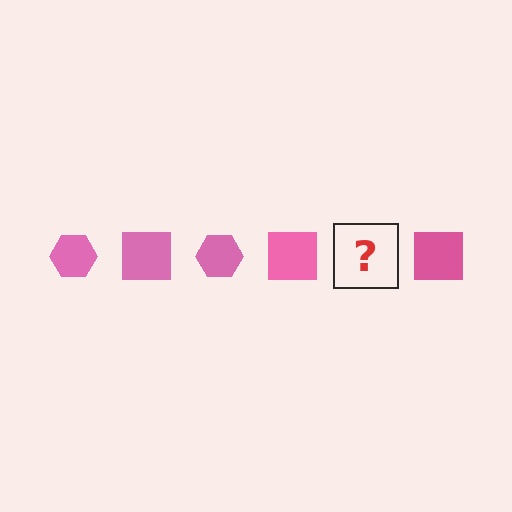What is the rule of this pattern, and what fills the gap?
The rule is that the pattern cycles through hexagon, square shapes in pink. The gap should be filled with a pink hexagon.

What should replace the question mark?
The question mark should be replaced with a pink hexagon.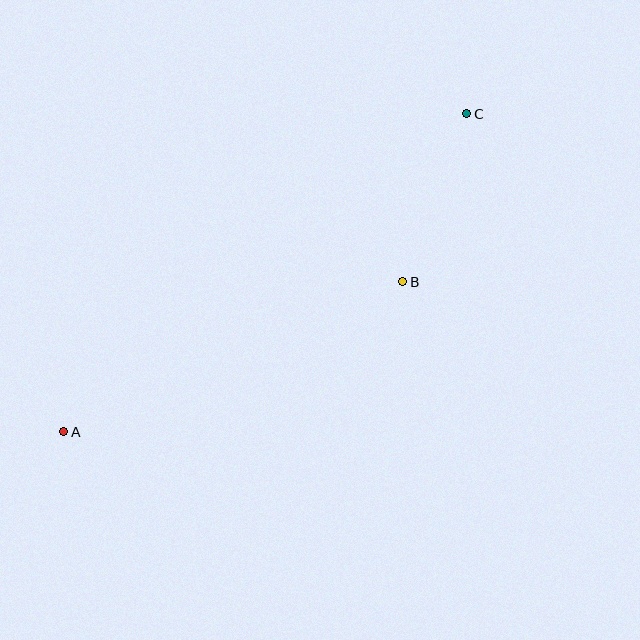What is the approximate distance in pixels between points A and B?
The distance between A and B is approximately 371 pixels.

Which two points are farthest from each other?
Points A and C are farthest from each other.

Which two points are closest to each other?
Points B and C are closest to each other.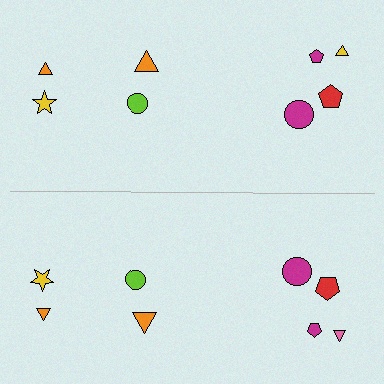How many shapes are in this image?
There are 16 shapes in this image.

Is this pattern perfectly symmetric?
No, the pattern is not perfectly symmetric. The pink triangle on the bottom side breaks the symmetry — its mirror counterpart is yellow.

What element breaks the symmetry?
The pink triangle on the bottom side breaks the symmetry — its mirror counterpart is yellow.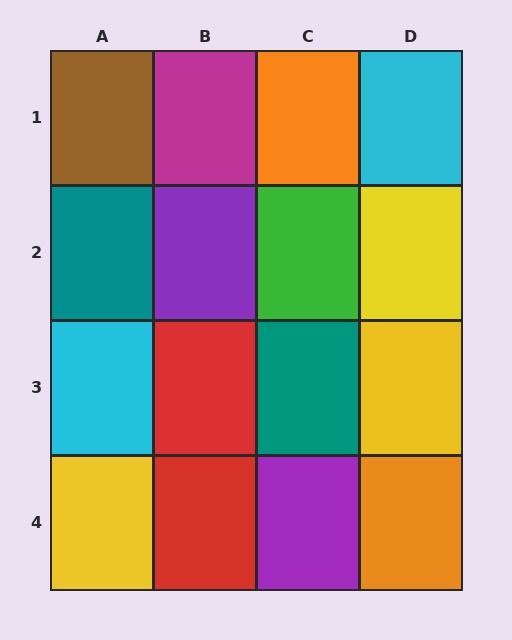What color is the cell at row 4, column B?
Red.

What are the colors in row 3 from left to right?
Cyan, red, teal, yellow.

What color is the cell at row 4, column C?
Purple.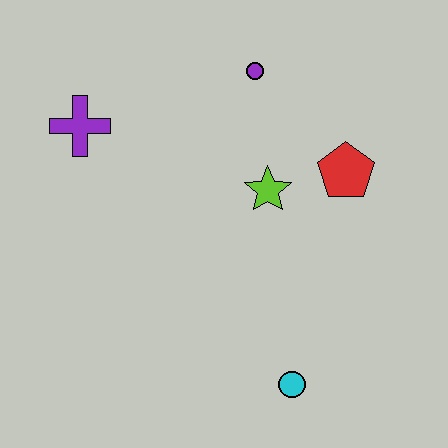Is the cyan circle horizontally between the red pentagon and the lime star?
Yes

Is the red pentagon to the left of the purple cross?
No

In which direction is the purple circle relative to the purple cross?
The purple circle is to the right of the purple cross.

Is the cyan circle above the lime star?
No